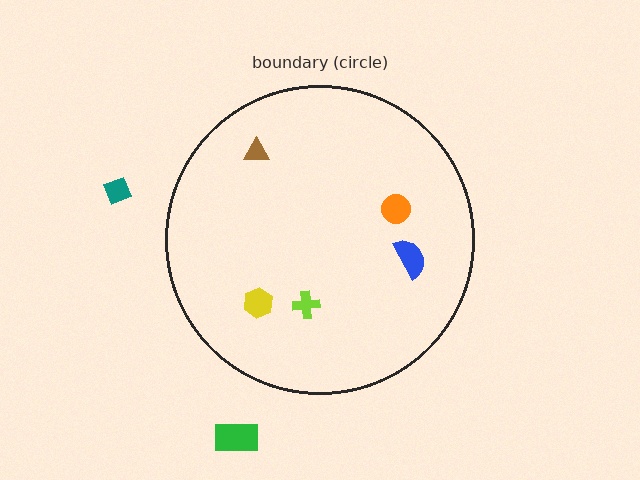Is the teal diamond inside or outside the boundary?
Outside.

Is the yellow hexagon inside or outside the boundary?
Inside.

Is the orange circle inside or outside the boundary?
Inside.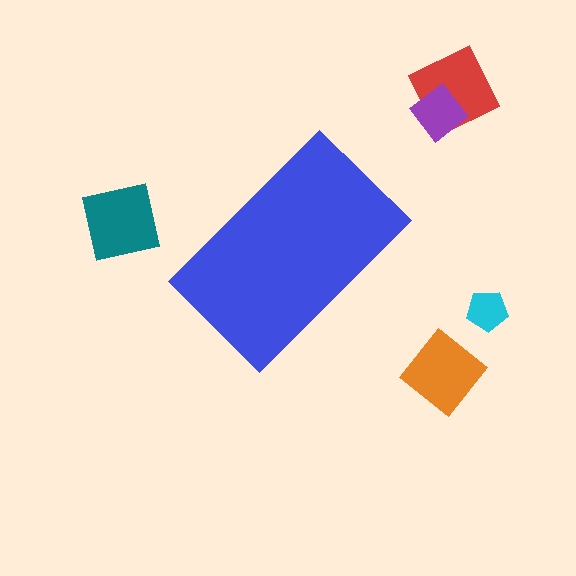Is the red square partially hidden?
No, the red square is fully visible.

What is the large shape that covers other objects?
A blue rectangle.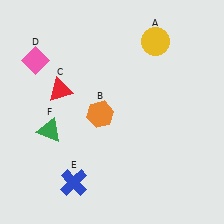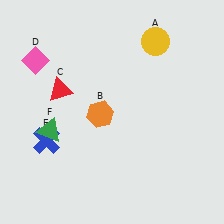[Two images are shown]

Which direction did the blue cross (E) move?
The blue cross (E) moved up.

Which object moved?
The blue cross (E) moved up.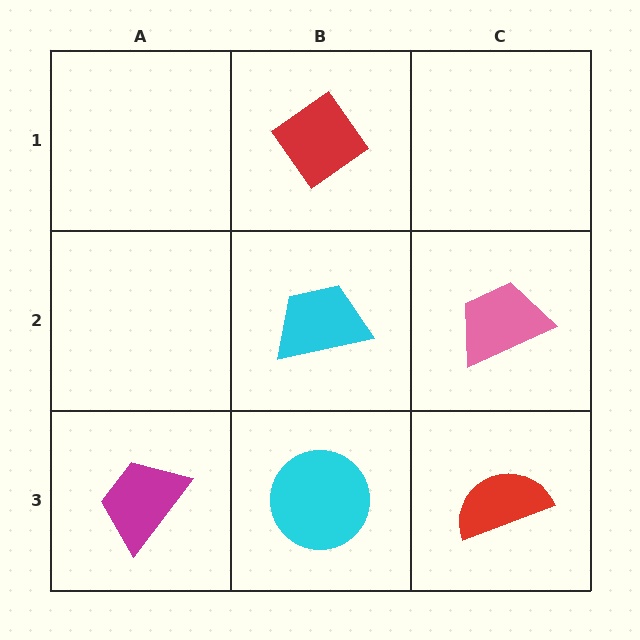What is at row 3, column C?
A red semicircle.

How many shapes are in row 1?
1 shape.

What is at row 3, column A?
A magenta trapezoid.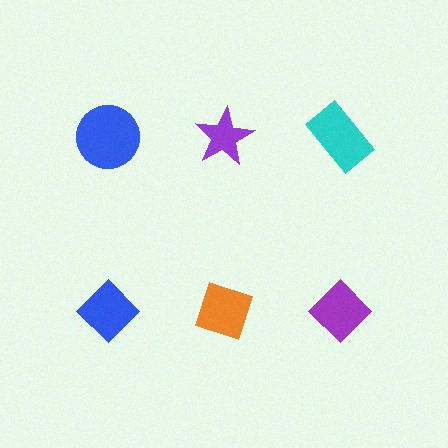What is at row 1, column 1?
A blue circle.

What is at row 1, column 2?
A purple star.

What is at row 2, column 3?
A purple diamond.